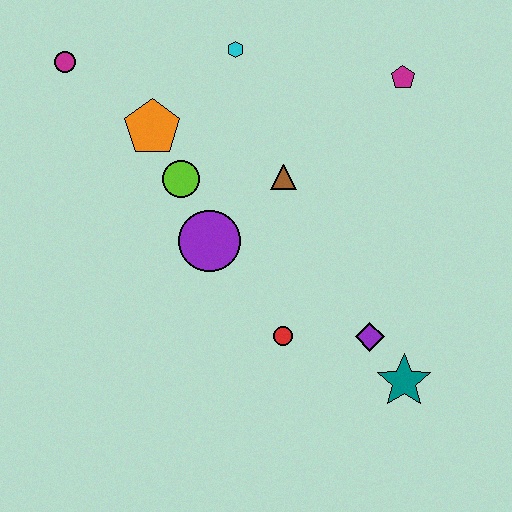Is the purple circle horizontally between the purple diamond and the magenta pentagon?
No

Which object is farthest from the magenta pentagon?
The magenta circle is farthest from the magenta pentagon.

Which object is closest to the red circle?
The purple diamond is closest to the red circle.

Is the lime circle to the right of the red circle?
No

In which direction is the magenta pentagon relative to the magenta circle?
The magenta pentagon is to the right of the magenta circle.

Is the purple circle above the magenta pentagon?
No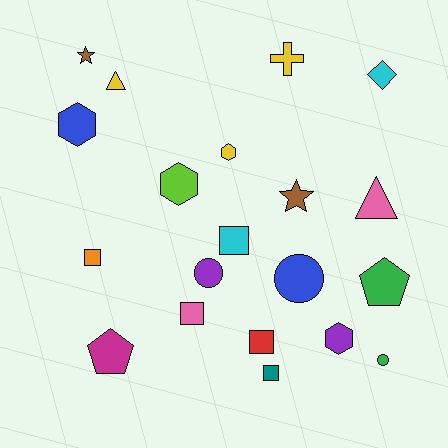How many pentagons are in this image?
There are 2 pentagons.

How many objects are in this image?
There are 20 objects.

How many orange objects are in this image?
There is 1 orange object.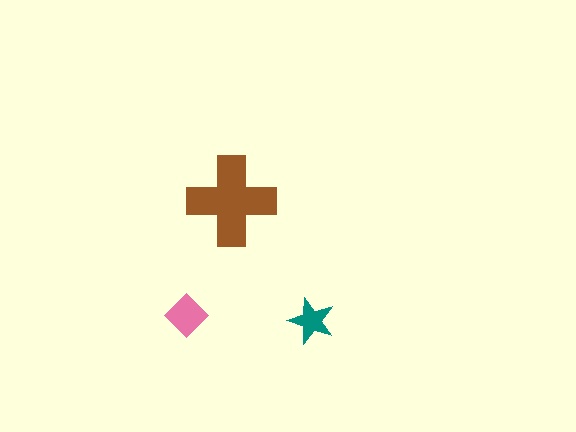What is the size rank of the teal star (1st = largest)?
3rd.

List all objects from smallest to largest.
The teal star, the pink diamond, the brown cross.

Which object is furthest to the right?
The teal star is rightmost.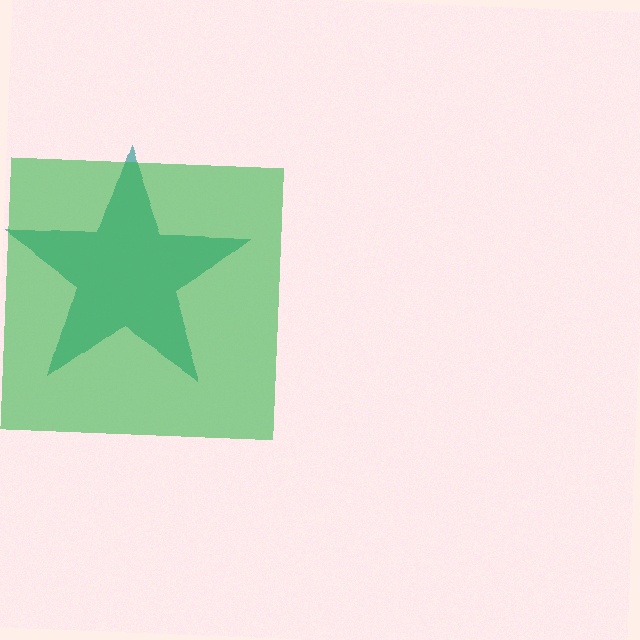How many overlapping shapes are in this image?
There are 2 overlapping shapes in the image.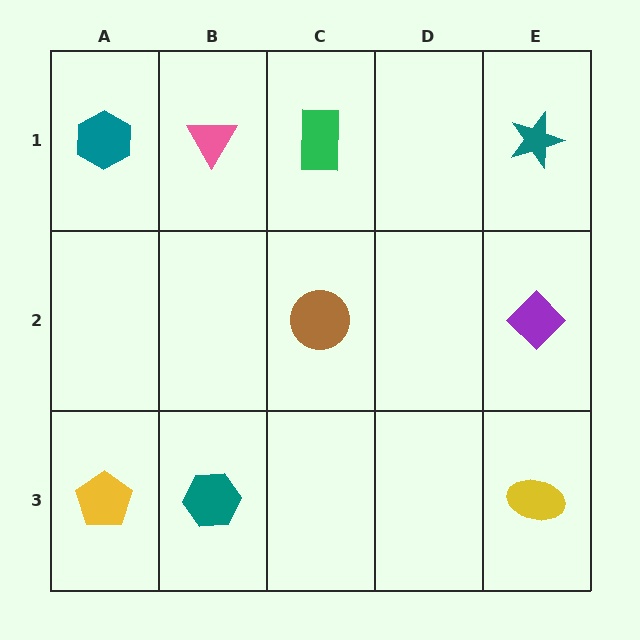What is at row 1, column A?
A teal hexagon.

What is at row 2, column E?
A purple diamond.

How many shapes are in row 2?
2 shapes.